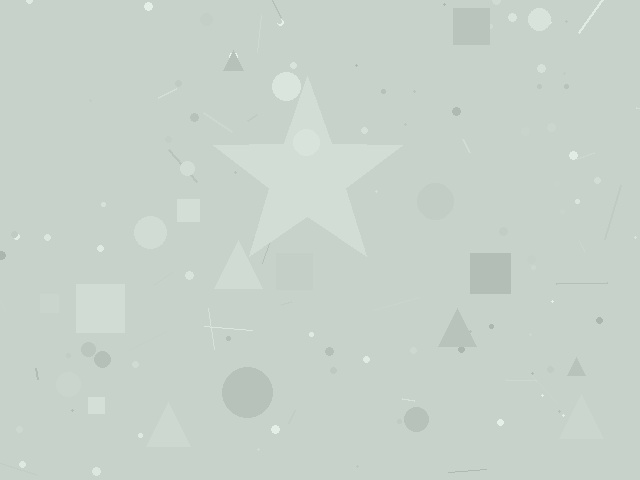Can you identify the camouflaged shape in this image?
The camouflaged shape is a star.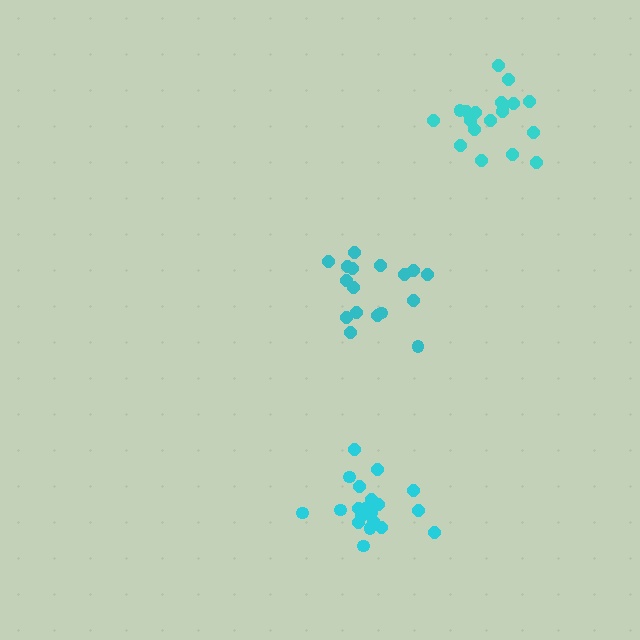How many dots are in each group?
Group 1: 19 dots, Group 2: 20 dots, Group 3: 17 dots (56 total).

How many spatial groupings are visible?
There are 3 spatial groupings.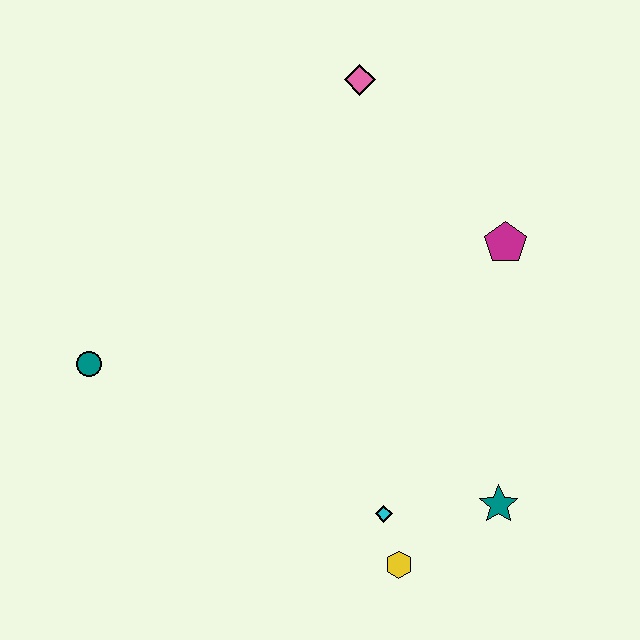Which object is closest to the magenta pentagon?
The pink diamond is closest to the magenta pentagon.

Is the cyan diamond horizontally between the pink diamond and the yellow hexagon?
Yes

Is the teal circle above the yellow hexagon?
Yes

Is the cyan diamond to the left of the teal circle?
No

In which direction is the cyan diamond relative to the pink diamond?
The cyan diamond is below the pink diamond.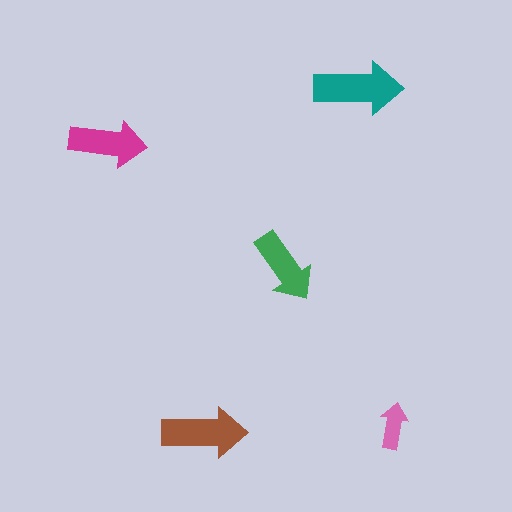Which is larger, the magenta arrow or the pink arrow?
The magenta one.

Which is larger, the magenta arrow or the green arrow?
The magenta one.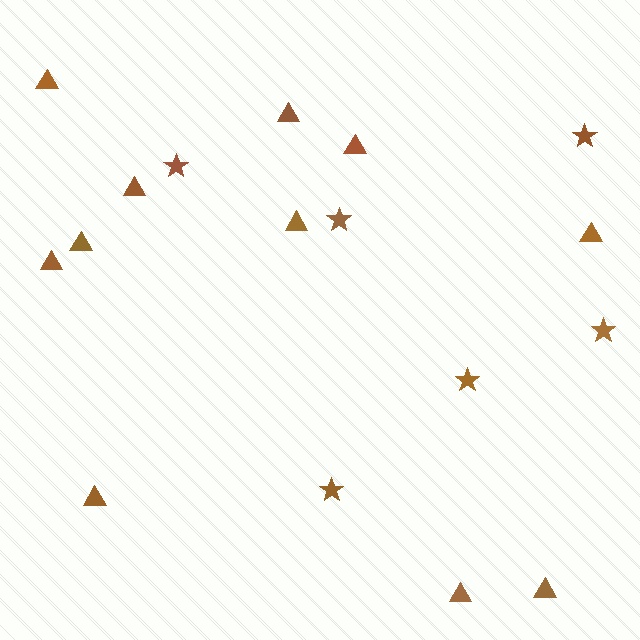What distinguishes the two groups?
There are 2 groups: one group of triangles (11) and one group of stars (6).